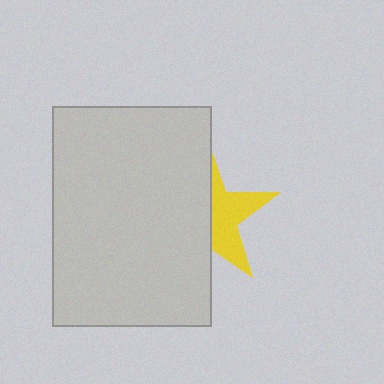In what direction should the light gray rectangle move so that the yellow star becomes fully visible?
The light gray rectangle should move left. That is the shortest direction to clear the overlap and leave the yellow star fully visible.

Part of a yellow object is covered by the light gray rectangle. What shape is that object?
It is a star.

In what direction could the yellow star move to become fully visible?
The yellow star could move right. That would shift it out from behind the light gray rectangle entirely.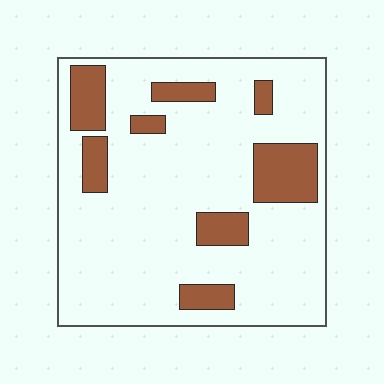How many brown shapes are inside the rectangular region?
8.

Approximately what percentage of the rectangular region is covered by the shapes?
Approximately 20%.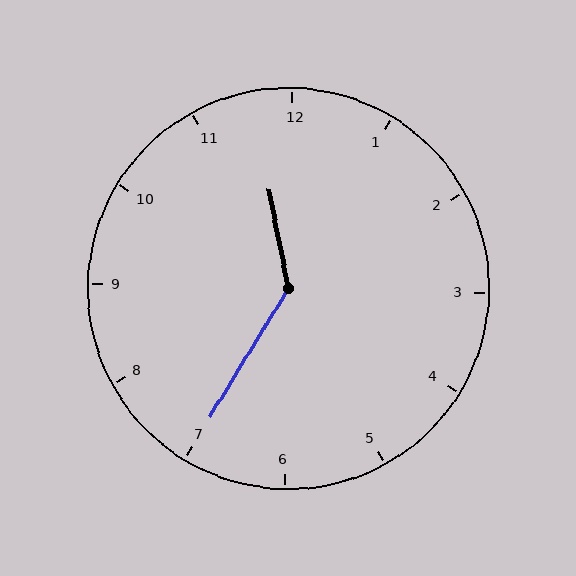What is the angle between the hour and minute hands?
Approximately 138 degrees.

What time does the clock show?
11:35.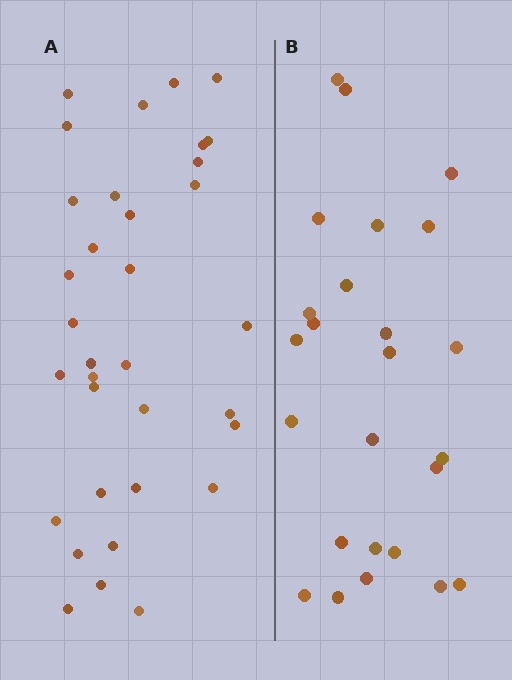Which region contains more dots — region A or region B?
Region A (the left region) has more dots.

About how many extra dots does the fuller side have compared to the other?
Region A has roughly 8 or so more dots than region B.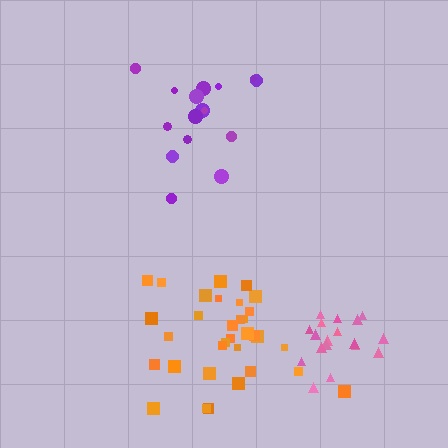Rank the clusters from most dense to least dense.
pink, orange, purple.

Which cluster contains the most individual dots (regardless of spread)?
Orange (33).